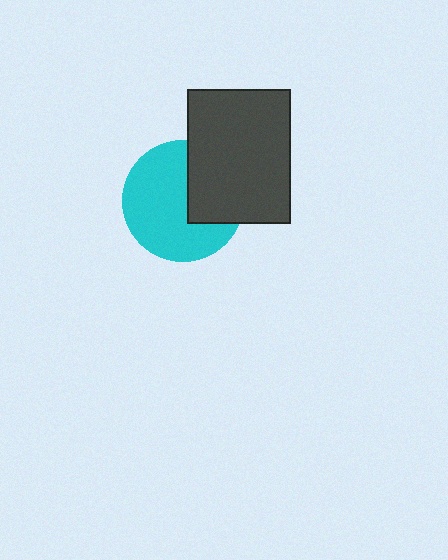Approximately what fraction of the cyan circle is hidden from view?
Roughly 33% of the cyan circle is hidden behind the dark gray rectangle.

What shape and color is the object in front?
The object in front is a dark gray rectangle.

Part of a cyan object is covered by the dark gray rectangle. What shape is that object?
It is a circle.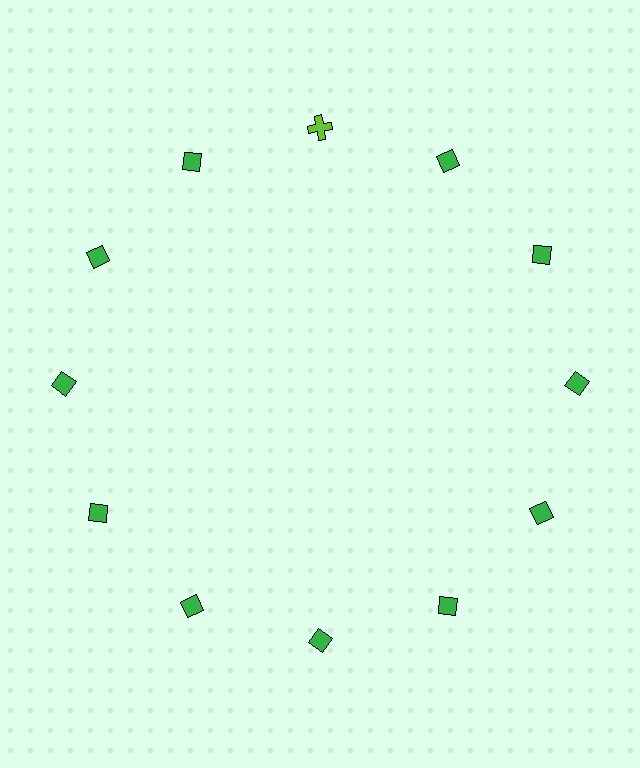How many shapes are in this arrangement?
There are 12 shapes arranged in a ring pattern.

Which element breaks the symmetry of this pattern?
The lime cross at roughly the 12 o'clock position breaks the symmetry. All other shapes are green diamonds.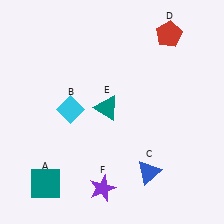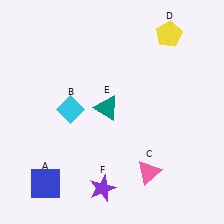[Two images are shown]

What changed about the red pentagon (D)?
In Image 1, D is red. In Image 2, it changed to yellow.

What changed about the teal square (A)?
In Image 1, A is teal. In Image 2, it changed to blue.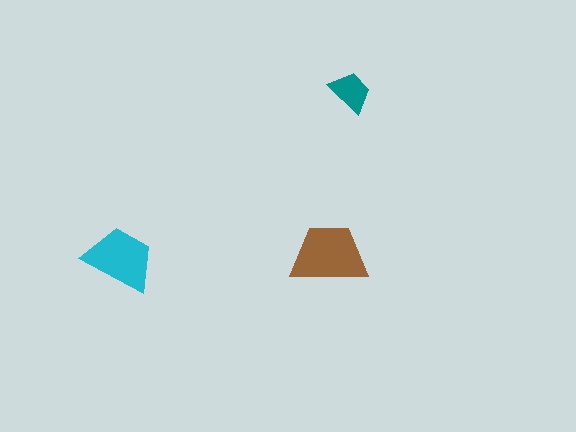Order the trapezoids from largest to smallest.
the brown one, the cyan one, the teal one.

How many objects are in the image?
There are 3 objects in the image.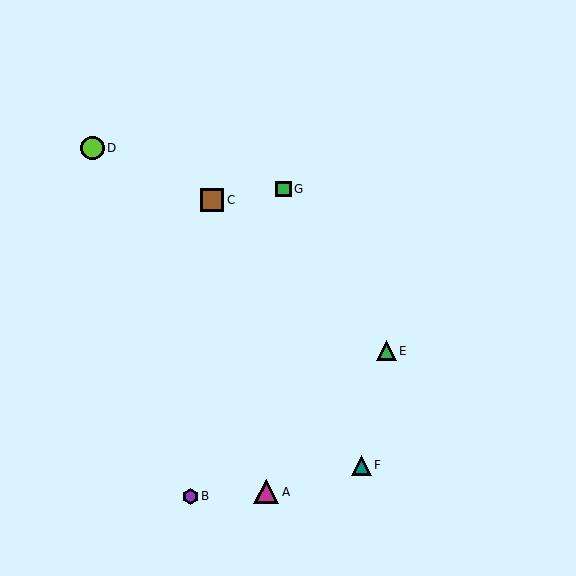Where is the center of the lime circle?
The center of the lime circle is at (93, 148).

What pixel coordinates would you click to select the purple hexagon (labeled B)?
Click at (190, 496) to select the purple hexagon B.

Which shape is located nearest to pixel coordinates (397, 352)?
The green triangle (labeled E) at (386, 351) is nearest to that location.